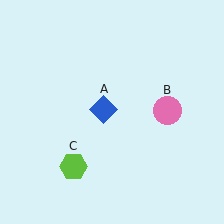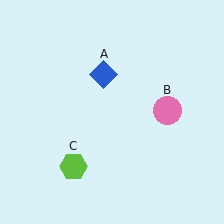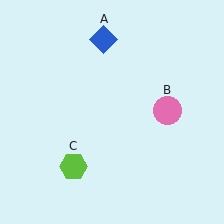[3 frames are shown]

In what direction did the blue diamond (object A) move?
The blue diamond (object A) moved up.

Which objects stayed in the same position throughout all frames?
Pink circle (object B) and lime hexagon (object C) remained stationary.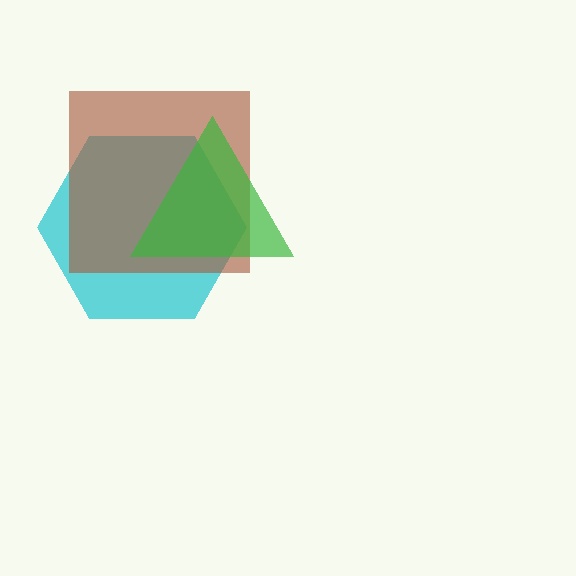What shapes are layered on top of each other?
The layered shapes are: a cyan hexagon, a brown square, a green triangle.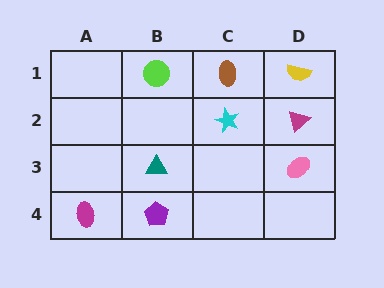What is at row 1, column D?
A yellow semicircle.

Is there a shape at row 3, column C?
No, that cell is empty.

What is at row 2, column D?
A magenta triangle.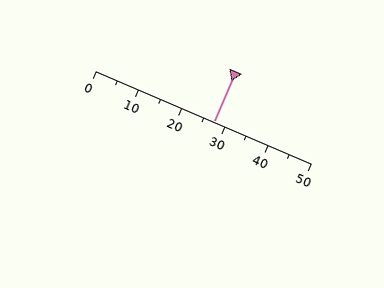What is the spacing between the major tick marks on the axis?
The major ticks are spaced 10 apart.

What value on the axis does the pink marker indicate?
The marker indicates approximately 27.5.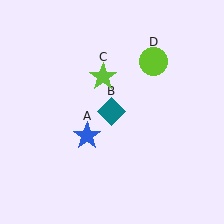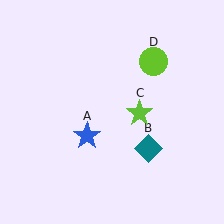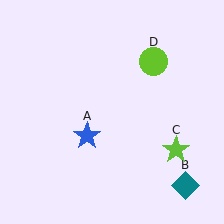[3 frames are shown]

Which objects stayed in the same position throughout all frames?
Blue star (object A) and lime circle (object D) remained stationary.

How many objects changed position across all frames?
2 objects changed position: teal diamond (object B), lime star (object C).